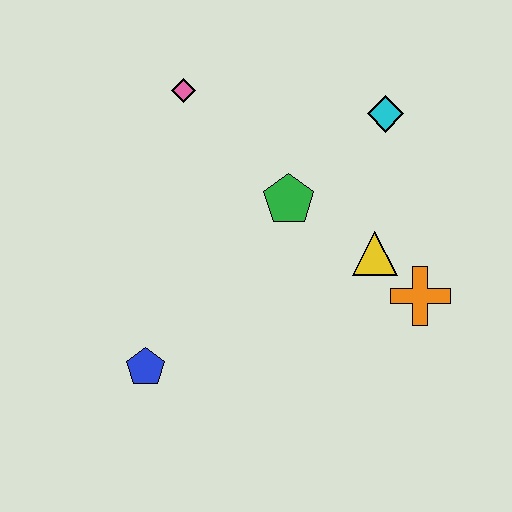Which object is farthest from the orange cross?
The pink diamond is farthest from the orange cross.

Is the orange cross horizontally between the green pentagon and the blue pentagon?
No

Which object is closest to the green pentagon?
The yellow triangle is closest to the green pentagon.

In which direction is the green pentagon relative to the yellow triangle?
The green pentagon is to the left of the yellow triangle.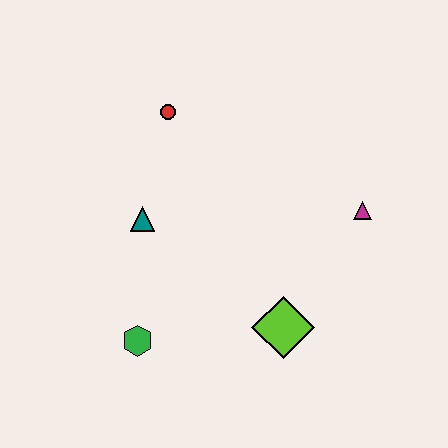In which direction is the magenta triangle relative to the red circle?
The magenta triangle is to the right of the red circle.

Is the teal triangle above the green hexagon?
Yes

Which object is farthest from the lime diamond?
The red circle is farthest from the lime diamond.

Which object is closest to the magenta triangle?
The lime diamond is closest to the magenta triangle.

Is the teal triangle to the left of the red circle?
Yes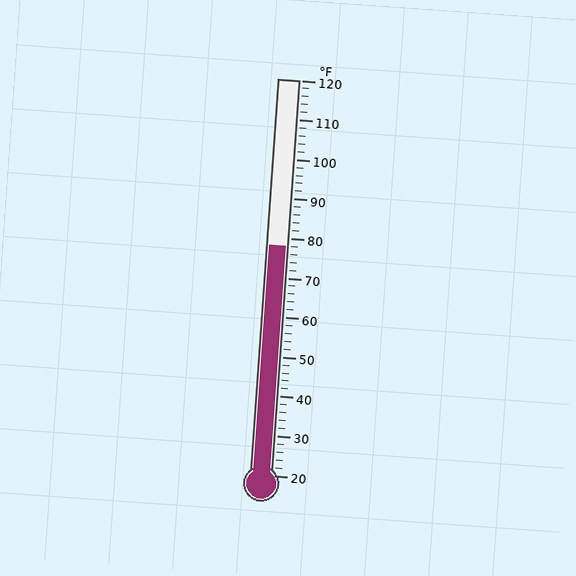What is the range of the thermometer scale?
The thermometer scale ranges from 20°F to 120°F.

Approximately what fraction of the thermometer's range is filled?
The thermometer is filled to approximately 60% of its range.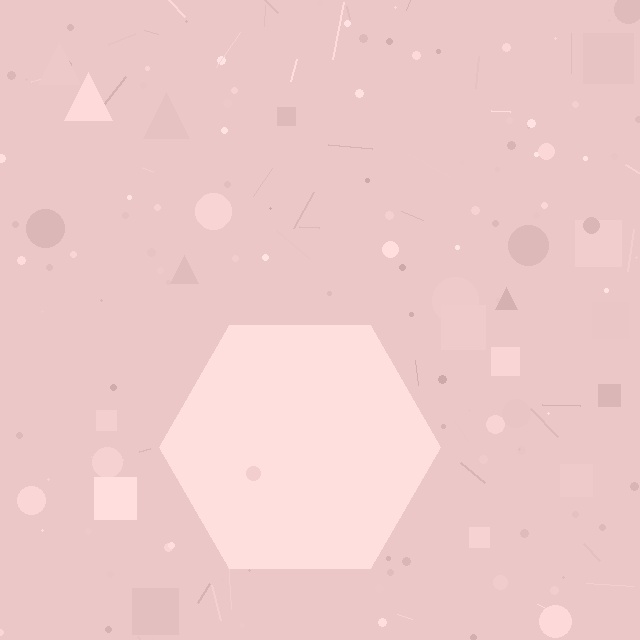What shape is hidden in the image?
A hexagon is hidden in the image.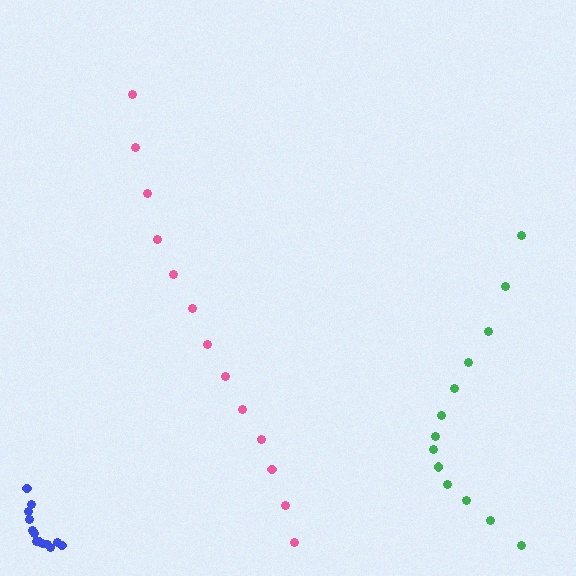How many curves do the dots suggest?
There are 3 distinct paths.